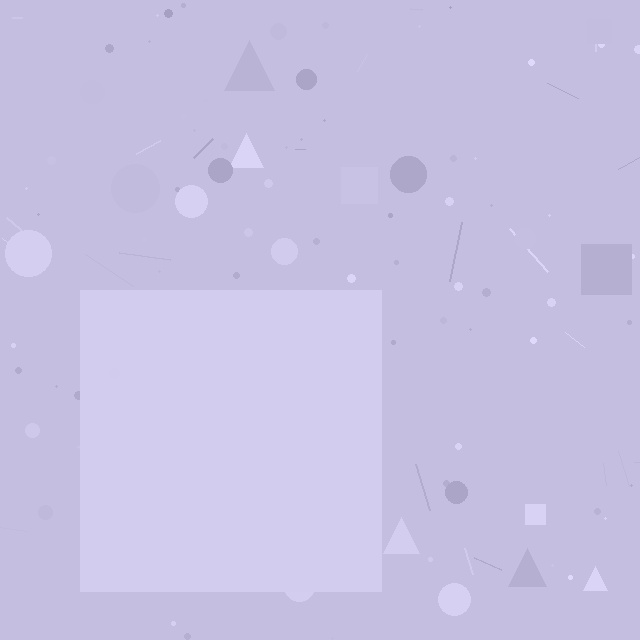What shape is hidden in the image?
A square is hidden in the image.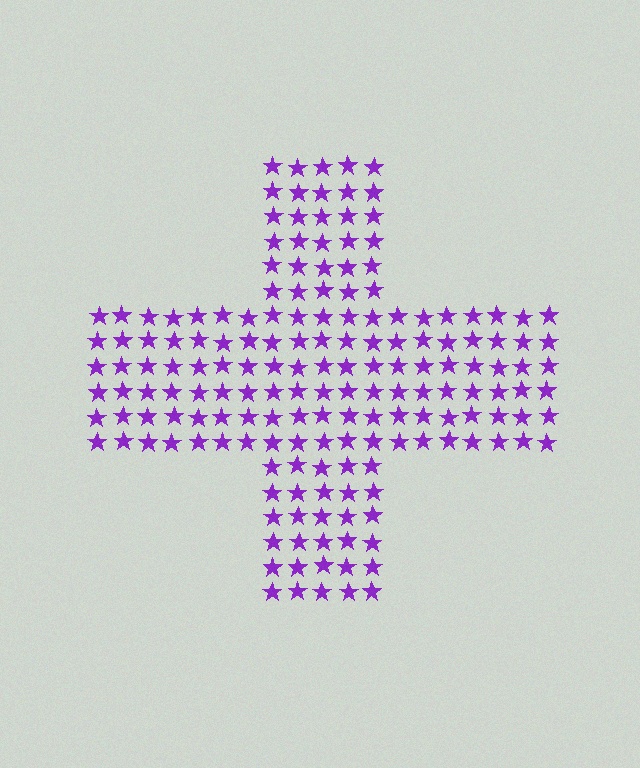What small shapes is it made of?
It is made of small stars.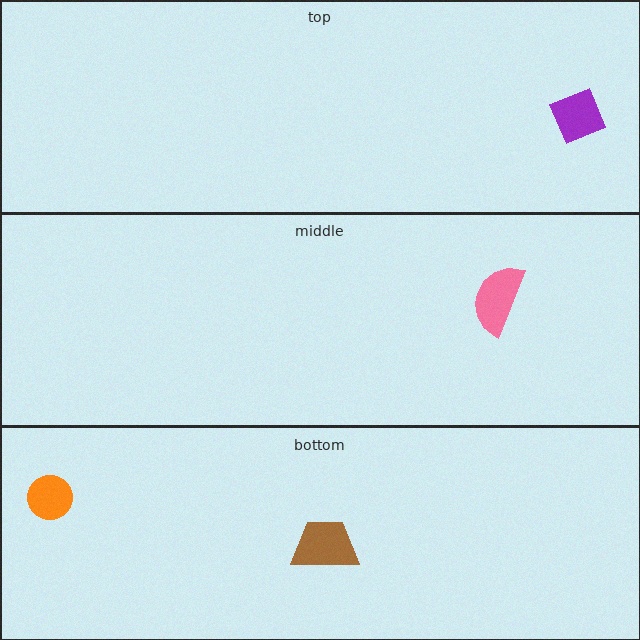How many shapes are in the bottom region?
2.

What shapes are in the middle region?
The pink semicircle.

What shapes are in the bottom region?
The brown trapezoid, the orange circle.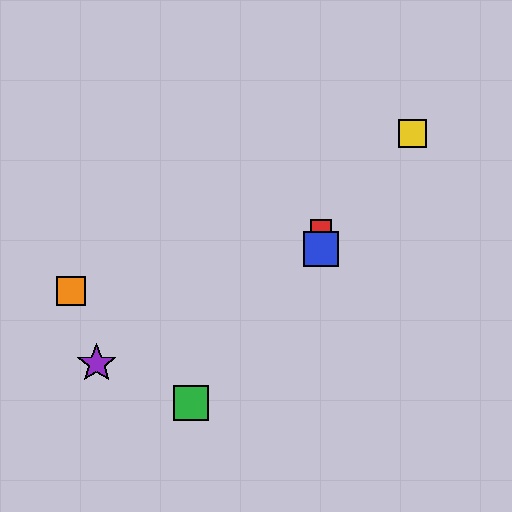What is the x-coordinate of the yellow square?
The yellow square is at x≈413.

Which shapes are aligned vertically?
The red square, the blue square are aligned vertically.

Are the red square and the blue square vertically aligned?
Yes, both are at x≈321.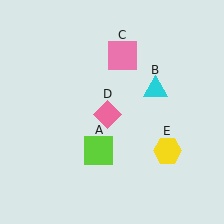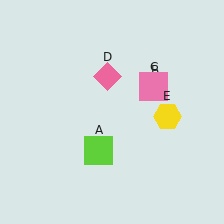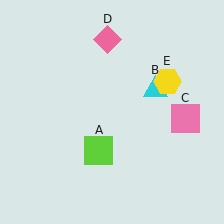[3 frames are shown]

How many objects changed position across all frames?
3 objects changed position: pink square (object C), pink diamond (object D), yellow hexagon (object E).